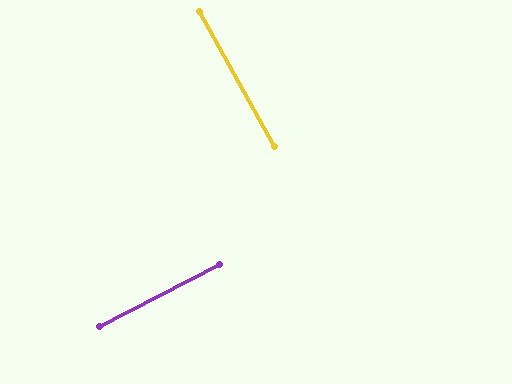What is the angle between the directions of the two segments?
Approximately 88 degrees.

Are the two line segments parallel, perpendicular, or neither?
Perpendicular — they meet at approximately 88°.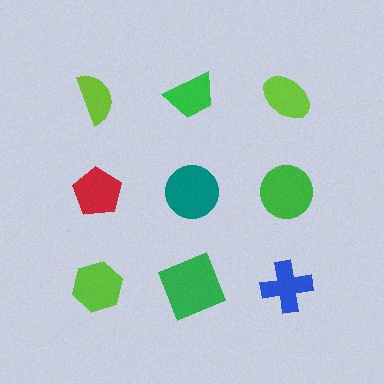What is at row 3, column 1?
A lime hexagon.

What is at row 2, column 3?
A green circle.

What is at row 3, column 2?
A green square.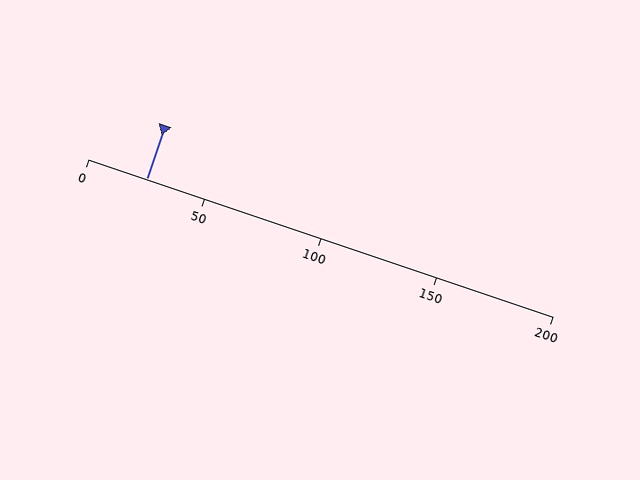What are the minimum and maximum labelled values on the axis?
The axis runs from 0 to 200.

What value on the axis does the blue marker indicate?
The marker indicates approximately 25.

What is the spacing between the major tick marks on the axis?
The major ticks are spaced 50 apart.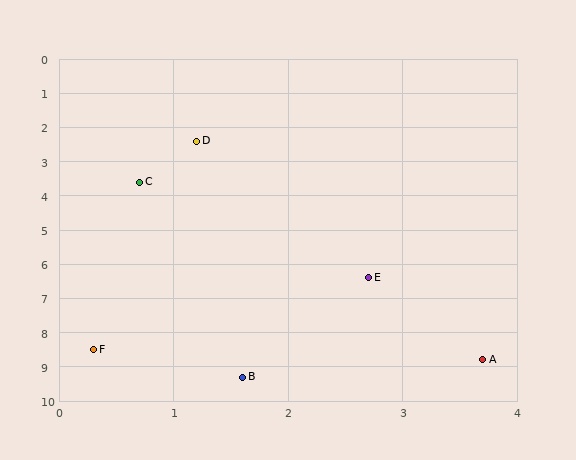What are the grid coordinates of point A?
Point A is at approximately (3.7, 8.8).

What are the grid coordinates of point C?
Point C is at approximately (0.7, 3.6).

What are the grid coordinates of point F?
Point F is at approximately (0.3, 8.5).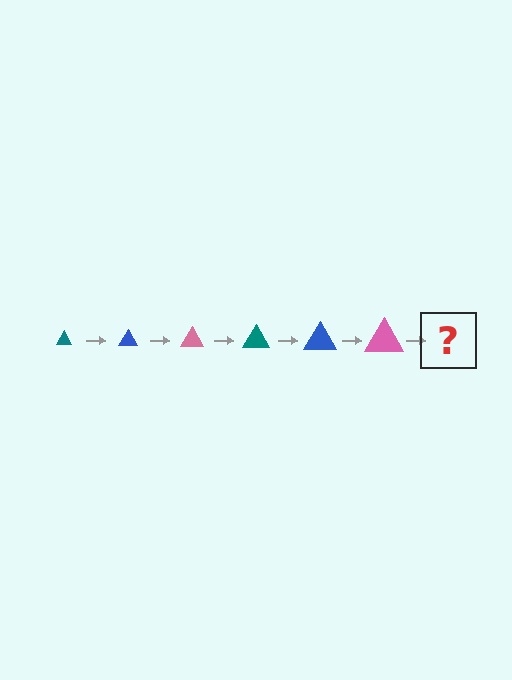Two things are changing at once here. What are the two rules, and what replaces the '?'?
The two rules are that the triangle grows larger each step and the color cycles through teal, blue, and pink. The '?' should be a teal triangle, larger than the previous one.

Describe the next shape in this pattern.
It should be a teal triangle, larger than the previous one.